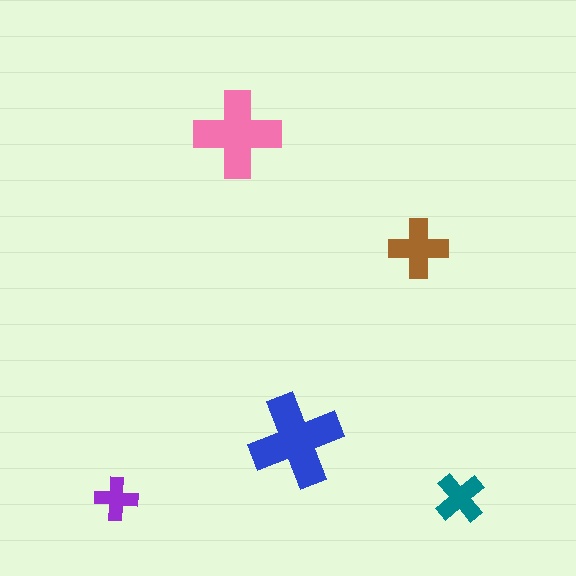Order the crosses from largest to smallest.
the blue one, the pink one, the brown one, the teal one, the purple one.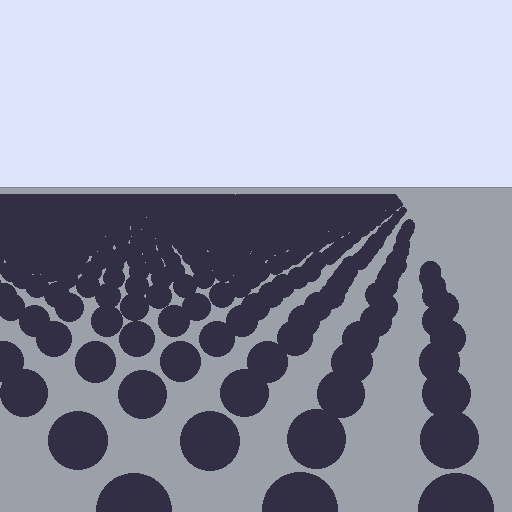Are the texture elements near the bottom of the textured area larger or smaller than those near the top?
Larger. Near the bottom, elements are closer to the viewer and appear at a bigger on-screen size.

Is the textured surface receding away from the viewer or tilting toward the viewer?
The surface is receding away from the viewer. Texture elements get smaller and denser toward the top.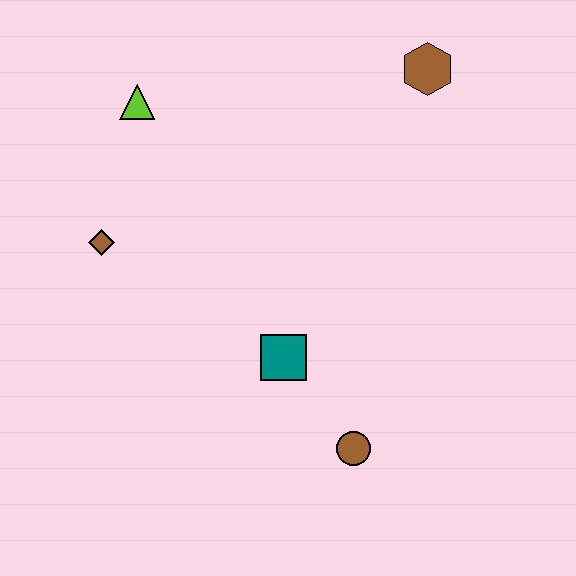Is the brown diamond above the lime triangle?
No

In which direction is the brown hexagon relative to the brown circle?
The brown hexagon is above the brown circle.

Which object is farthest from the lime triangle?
The brown circle is farthest from the lime triangle.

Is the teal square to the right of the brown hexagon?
No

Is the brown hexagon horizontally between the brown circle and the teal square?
No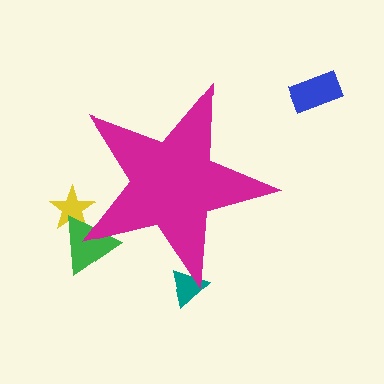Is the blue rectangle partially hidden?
No, the blue rectangle is fully visible.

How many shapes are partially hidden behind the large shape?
3 shapes are partially hidden.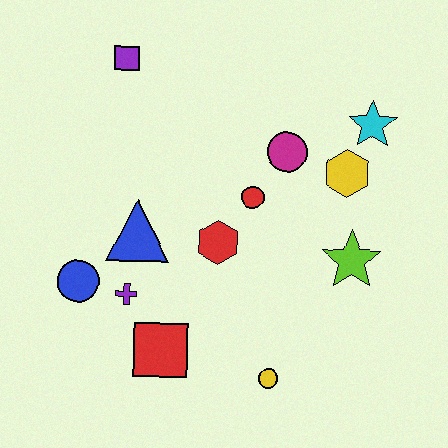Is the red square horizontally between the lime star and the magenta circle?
No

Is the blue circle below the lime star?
Yes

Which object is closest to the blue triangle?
The purple cross is closest to the blue triangle.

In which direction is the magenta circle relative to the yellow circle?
The magenta circle is above the yellow circle.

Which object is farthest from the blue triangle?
The cyan star is farthest from the blue triangle.